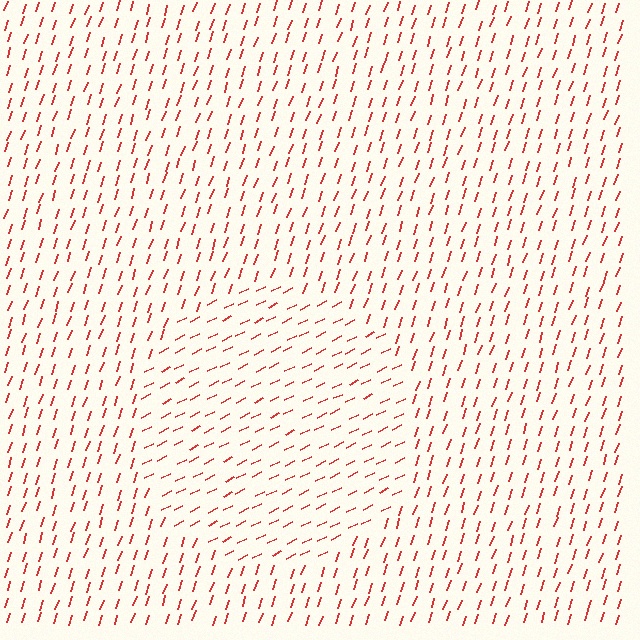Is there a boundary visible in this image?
Yes, there is a texture boundary formed by a change in line orientation.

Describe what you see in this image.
The image is filled with small red line segments. A circle region in the image has lines oriented differently from the surrounding lines, creating a visible texture boundary.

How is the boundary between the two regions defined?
The boundary is defined purely by a change in line orientation (approximately 45 degrees difference). All lines are the same color and thickness.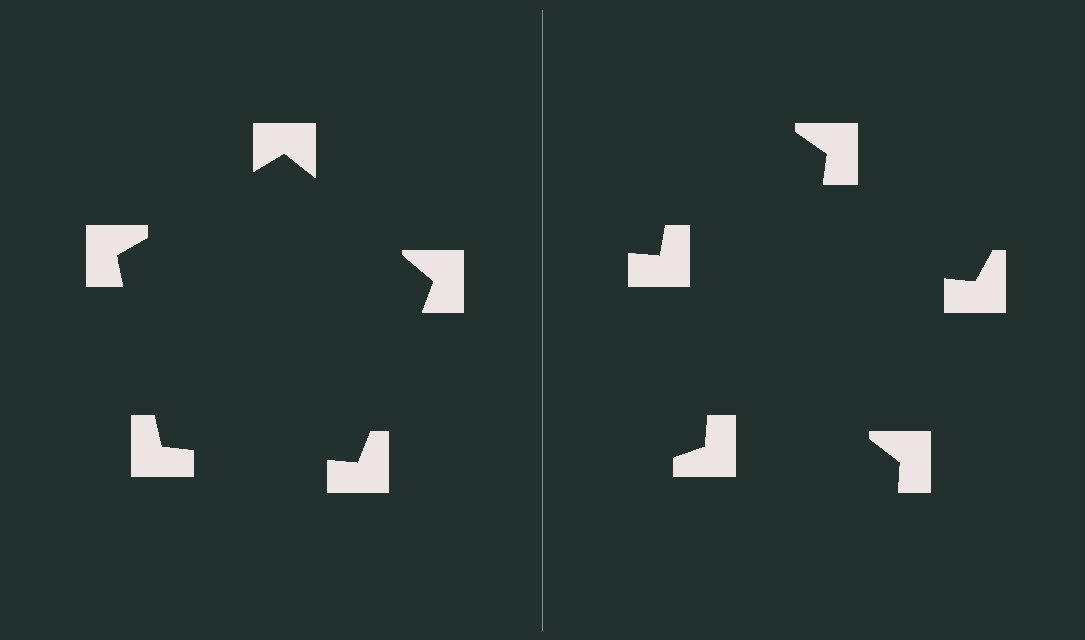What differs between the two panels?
The notched squares are positioned identically on both sides; only the wedge orientations differ. On the left they align to a pentagon; on the right they are misaligned.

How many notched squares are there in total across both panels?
10 — 5 on each side.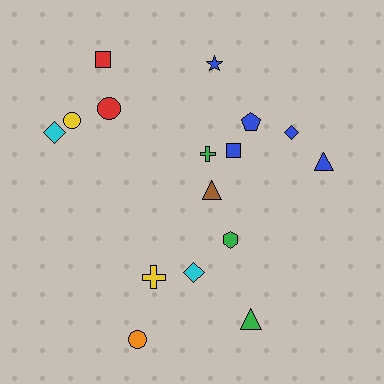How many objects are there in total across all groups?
There are 16 objects.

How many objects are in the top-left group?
There are 4 objects.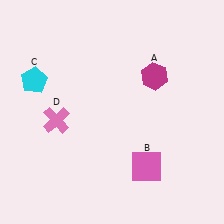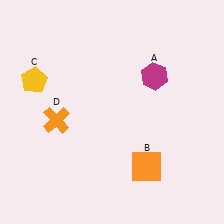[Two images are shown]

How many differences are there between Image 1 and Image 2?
There are 3 differences between the two images.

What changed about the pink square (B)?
In Image 1, B is pink. In Image 2, it changed to orange.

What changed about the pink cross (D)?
In Image 1, D is pink. In Image 2, it changed to orange.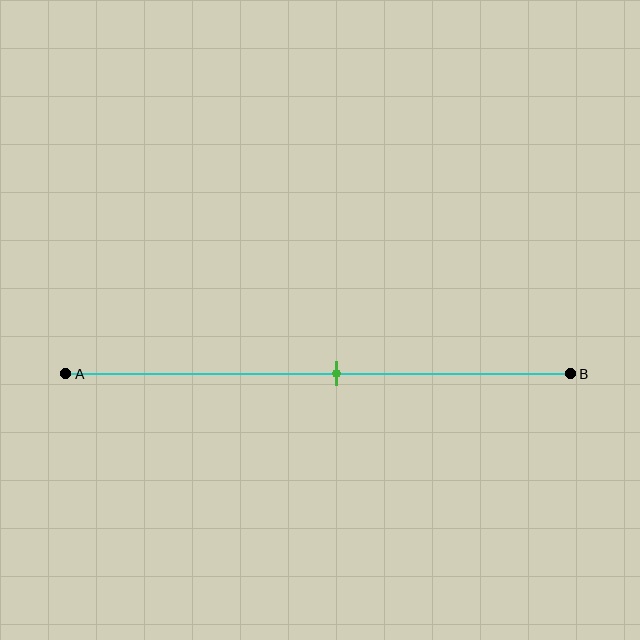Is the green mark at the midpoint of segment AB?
No, the mark is at about 55% from A, not at the 50% midpoint.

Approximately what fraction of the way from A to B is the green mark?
The green mark is approximately 55% of the way from A to B.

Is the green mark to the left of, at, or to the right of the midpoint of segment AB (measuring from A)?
The green mark is to the right of the midpoint of segment AB.